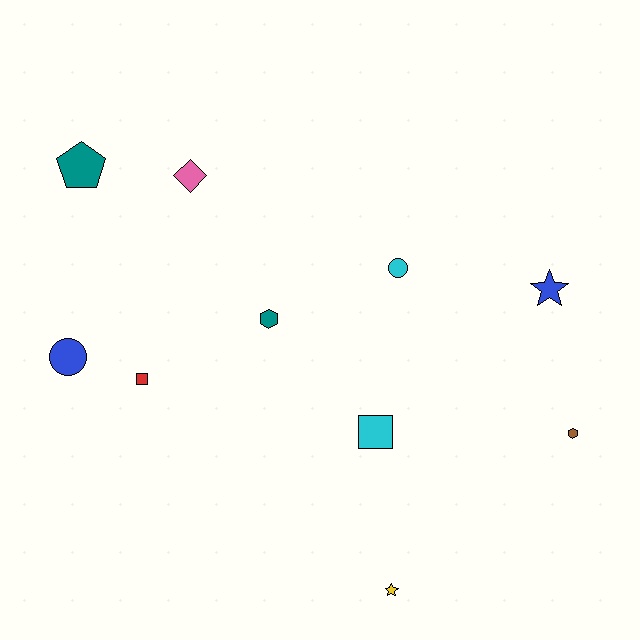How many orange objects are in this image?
There are no orange objects.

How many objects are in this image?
There are 10 objects.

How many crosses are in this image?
There are no crosses.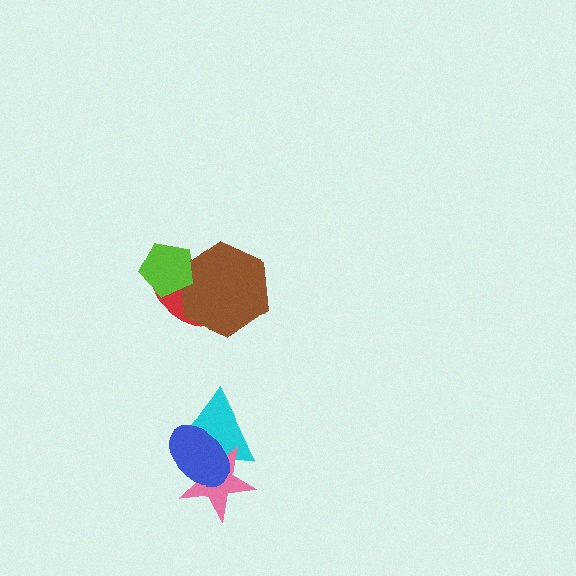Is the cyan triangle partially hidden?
Yes, it is partially covered by another shape.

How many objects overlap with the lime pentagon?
2 objects overlap with the lime pentagon.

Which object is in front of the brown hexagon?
The lime pentagon is in front of the brown hexagon.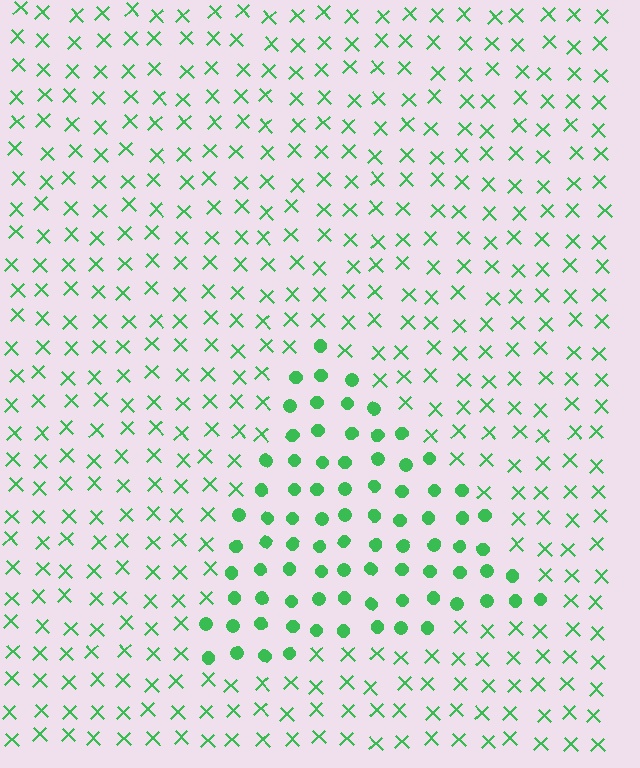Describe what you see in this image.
The image is filled with small green elements arranged in a uniform grid. A triangle-shaped region contains circles, while the surrounding area contains X marks. The boundary is defined purely by the change in element shape.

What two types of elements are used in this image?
The image uses circles inside the triangle region and X marks outside it.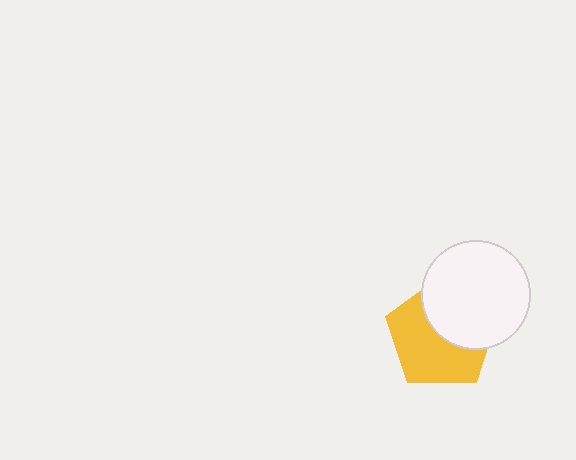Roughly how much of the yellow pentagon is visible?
About half of it is visible (roughly 57%).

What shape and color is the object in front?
The object in front is a white circle.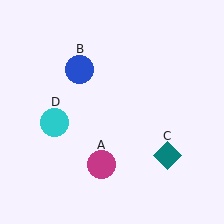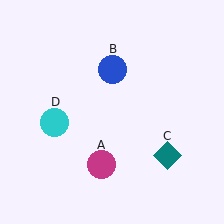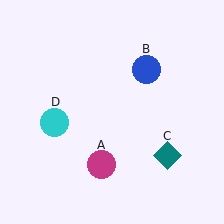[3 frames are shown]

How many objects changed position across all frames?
1 object changed position: blue circle (object B).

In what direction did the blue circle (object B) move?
The blue circle (object B) moved right.